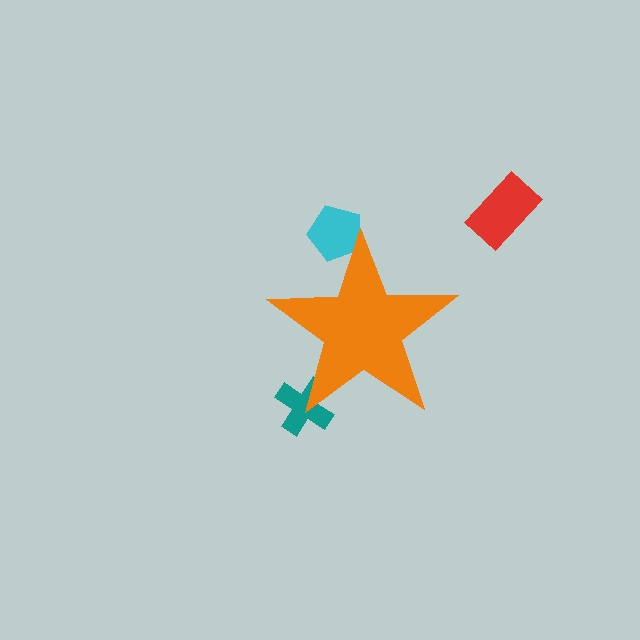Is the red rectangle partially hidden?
No, the red rectangle is fully visible.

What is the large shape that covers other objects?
An orange star.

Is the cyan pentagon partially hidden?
Yes, the cyan pentagon is partially hidden behind the orange star.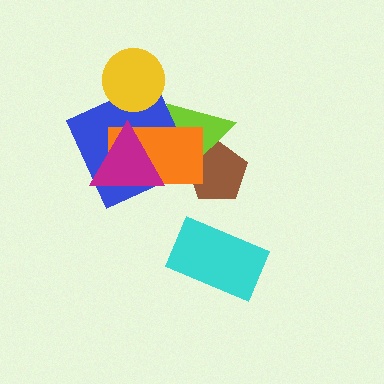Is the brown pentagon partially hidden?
Yes, it is partially covered by another shape.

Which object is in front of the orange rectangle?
The magenta triangle is in front of the orange rectangle.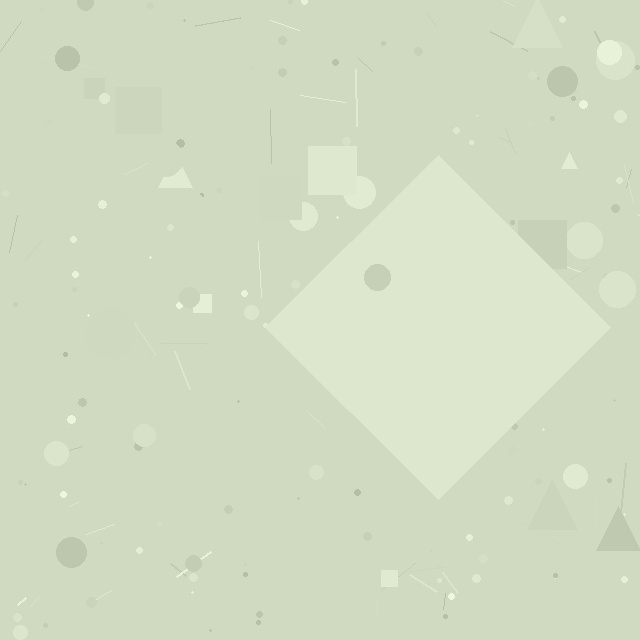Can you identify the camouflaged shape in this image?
The camouflaged shape is a diamond.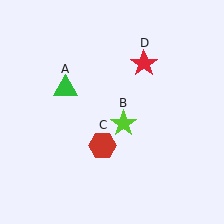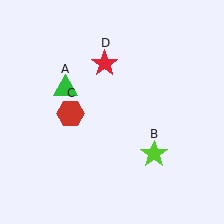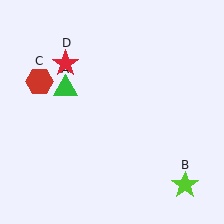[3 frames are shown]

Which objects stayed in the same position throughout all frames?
Green triangle (object A) remained stationary.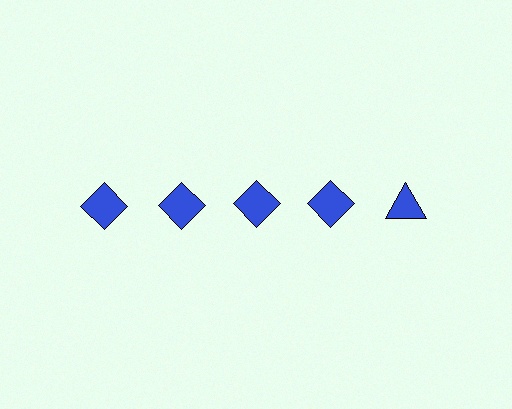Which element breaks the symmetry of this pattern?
The blue triangle in the top row, rightmost column breaks the symmetry. All other shapes are blue diamonds.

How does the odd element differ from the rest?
It has a different shape: triangle instead of diamond.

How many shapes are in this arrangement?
There are 5 shapes arranged in a grid pattern.